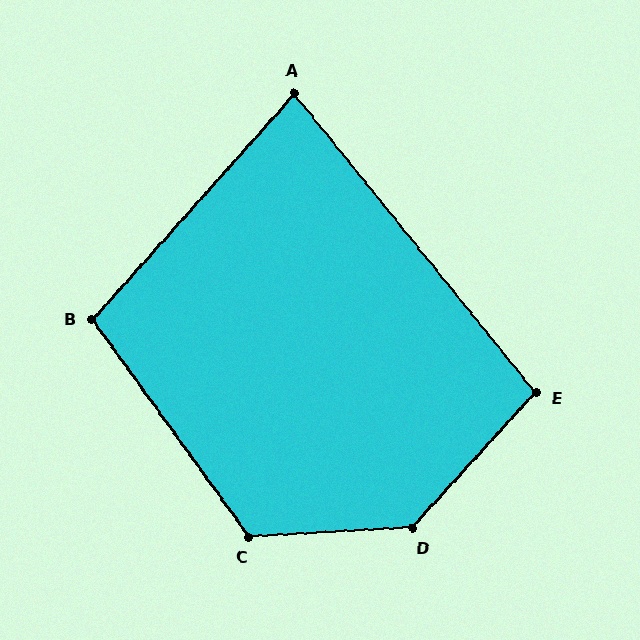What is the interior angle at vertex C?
Approximately 123 degrees (obtuse).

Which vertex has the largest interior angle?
D, at approximately 135 degrees.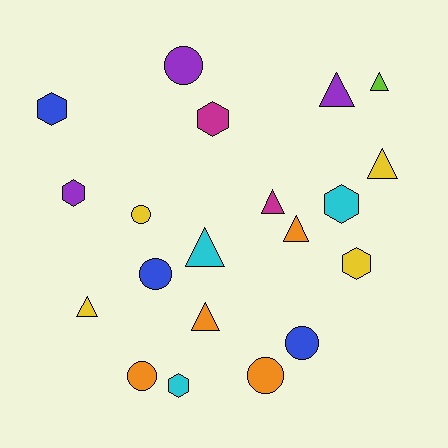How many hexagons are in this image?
There are 6 hexagons.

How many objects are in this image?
There are 20 objects.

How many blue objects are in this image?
There are 3 blue objects.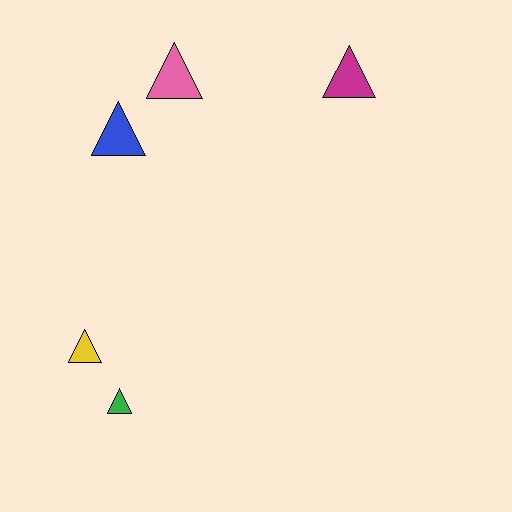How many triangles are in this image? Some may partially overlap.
There are 5 triangles.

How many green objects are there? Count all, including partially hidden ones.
There is 1 green object.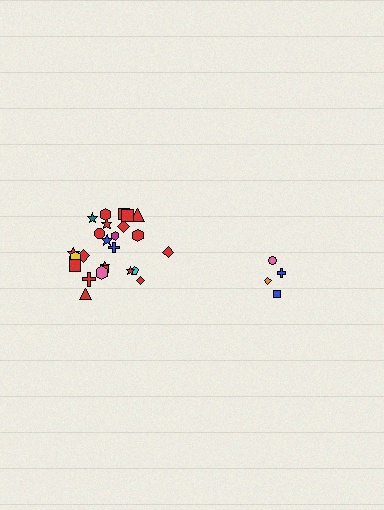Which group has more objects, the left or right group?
The left group.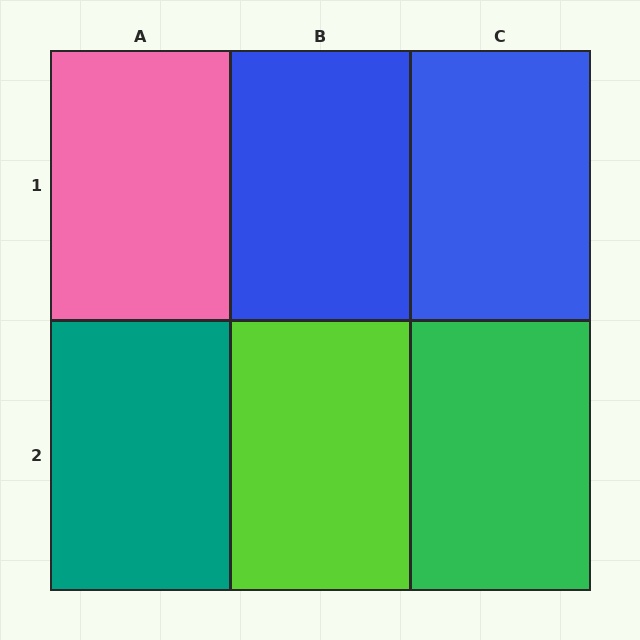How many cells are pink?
1 cell is pink.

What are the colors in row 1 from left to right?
Pink, blue, blue.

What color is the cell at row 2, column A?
Teal.